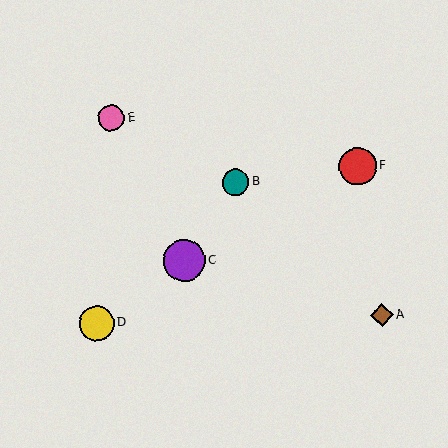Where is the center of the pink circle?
The center of the pink circle is at (111, 118).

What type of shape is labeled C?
Shape C is a purple circle.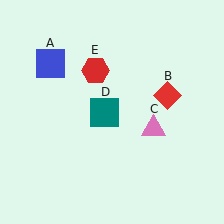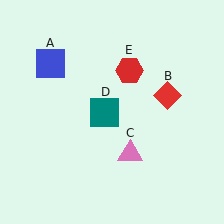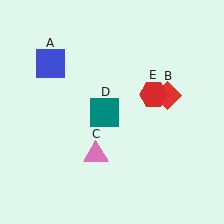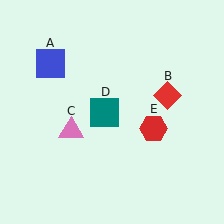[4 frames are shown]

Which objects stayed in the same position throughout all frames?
Blue square (object A) and red diamond (object B) and teal square (object D) remained stationary.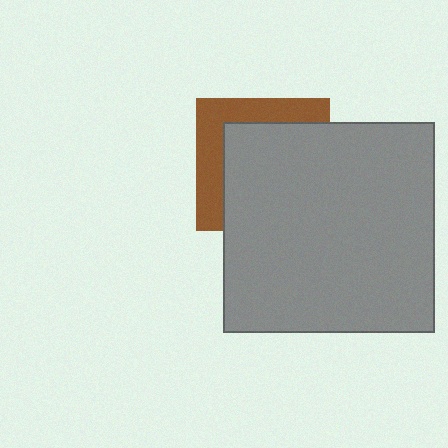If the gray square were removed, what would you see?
You would see the complete brown square.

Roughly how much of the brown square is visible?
A small part of it is visible (roughly 35%).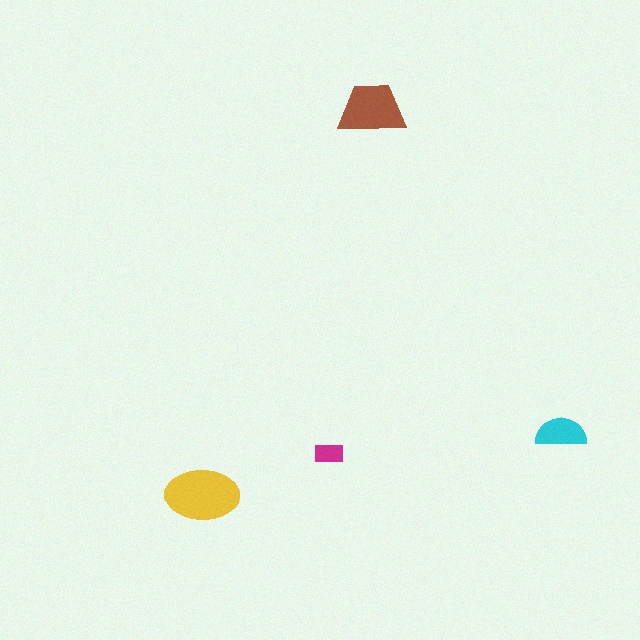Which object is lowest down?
The yellow ellipse is bottommost.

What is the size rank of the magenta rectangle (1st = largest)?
4th.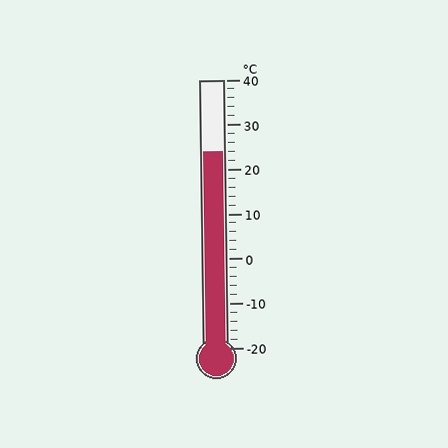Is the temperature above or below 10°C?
The temperature is above 10°C.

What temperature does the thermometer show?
The thermometer shows approximately 24°C.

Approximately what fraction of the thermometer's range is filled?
The thermometer is filled to approximately 75% of its range.